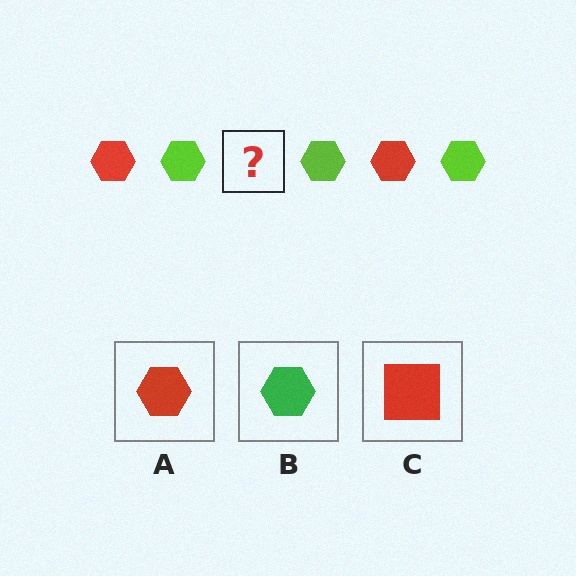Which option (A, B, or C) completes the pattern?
A.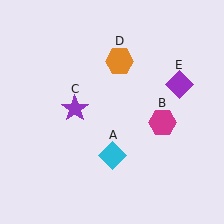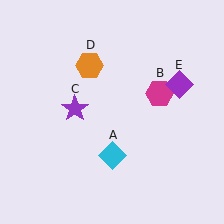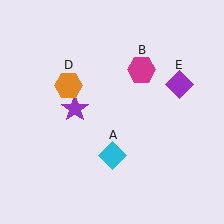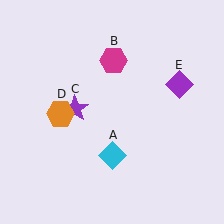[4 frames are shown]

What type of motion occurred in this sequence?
The magenta hexagon (object B), orange hexagon (object D) rotated counterclockwise around the center of the scene.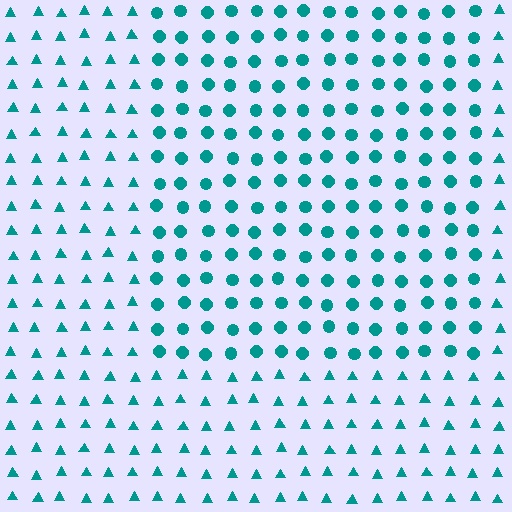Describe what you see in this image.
The image is filled with small teal elements arranged in a uniform grid. A rectangle-shaped region contains circles, while the surrounding area contains triangles. The boundary is defined purely by the change in element shape.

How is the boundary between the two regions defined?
The boundary is defined by a change in element shape: circles inside vs. triangles outside. All elements share the same color and spacing.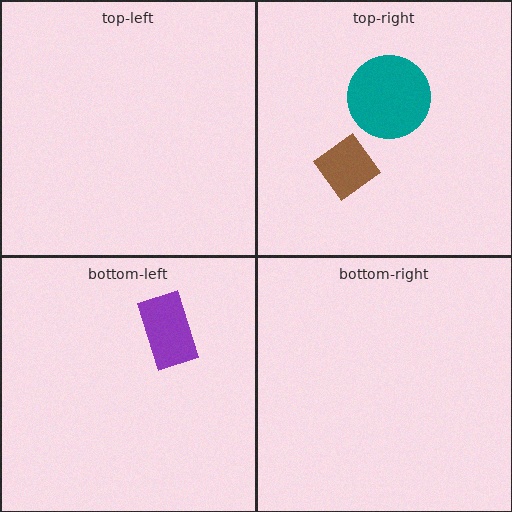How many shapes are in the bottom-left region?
1.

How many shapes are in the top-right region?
2.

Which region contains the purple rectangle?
The bottom-left region.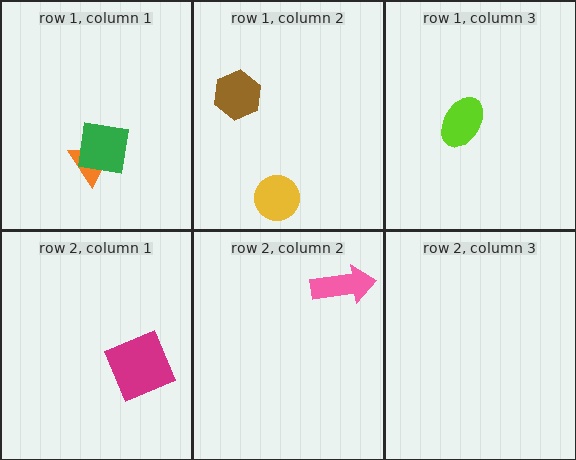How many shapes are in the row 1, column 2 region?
2.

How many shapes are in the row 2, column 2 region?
1.